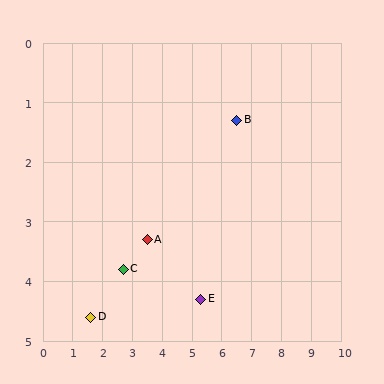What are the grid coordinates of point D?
Point D is at approximately (1.6, 4.6).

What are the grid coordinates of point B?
Point B is at approximately (6.5, 1.3).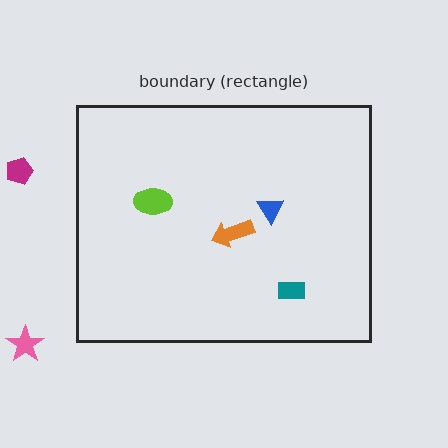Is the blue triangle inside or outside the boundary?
Inside.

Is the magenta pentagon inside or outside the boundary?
Outside.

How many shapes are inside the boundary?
4 inside, 2 outside.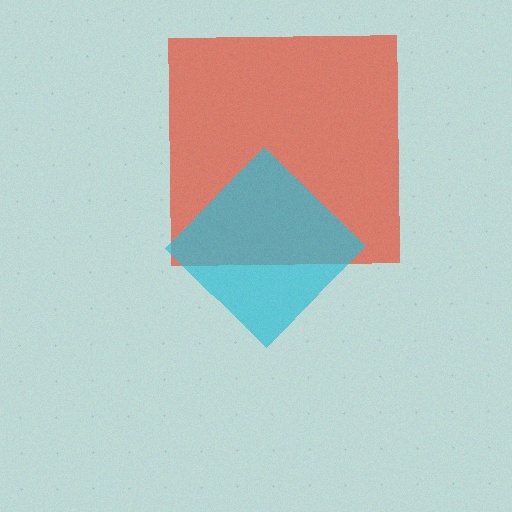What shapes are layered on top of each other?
The layered shapes are: a red square, a cyan diamond.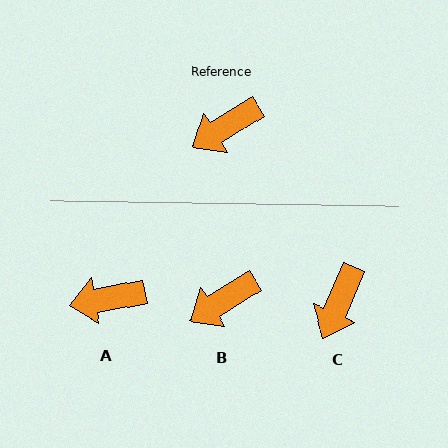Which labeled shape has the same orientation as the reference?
B.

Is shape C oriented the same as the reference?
No, it is off by about 35 degrees.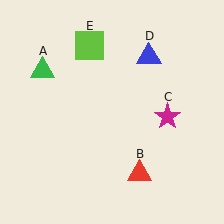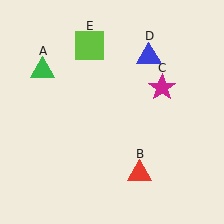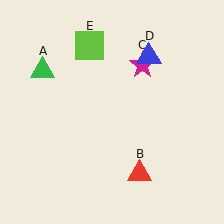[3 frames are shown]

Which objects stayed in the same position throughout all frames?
Green triangle (object A) and red triangle (object B) and blue triangle (object D) and lime square (object E) remained stationary.